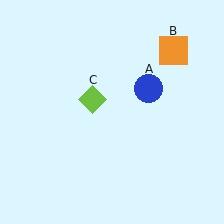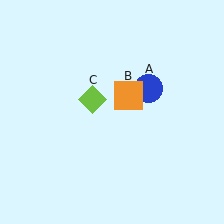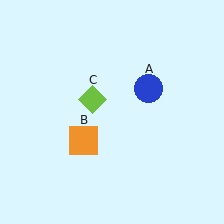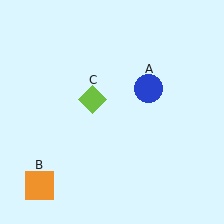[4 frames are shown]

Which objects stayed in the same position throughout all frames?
Blue circle (object A) and lime diamond (object C) remained stationary.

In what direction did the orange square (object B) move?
The orange square (object B) moved down and to the left.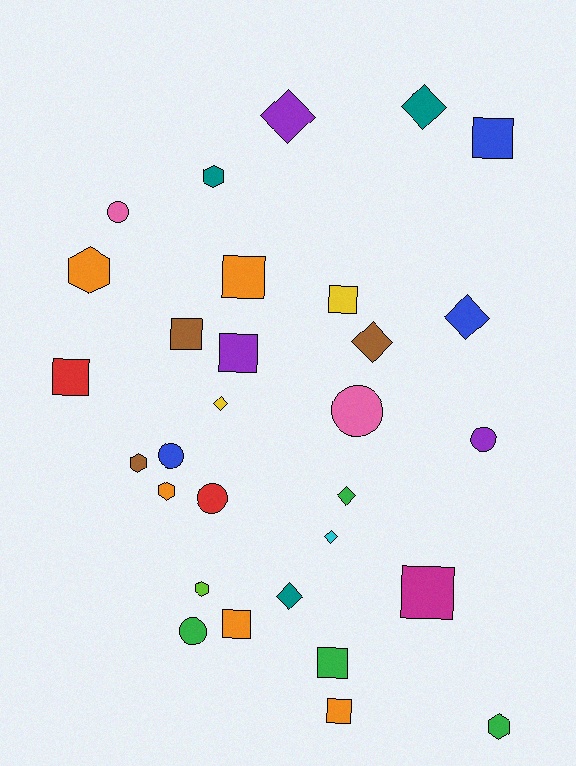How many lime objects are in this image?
There is 1 lime object.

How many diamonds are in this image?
There are 8 diamonds.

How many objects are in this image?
There are 30 objects.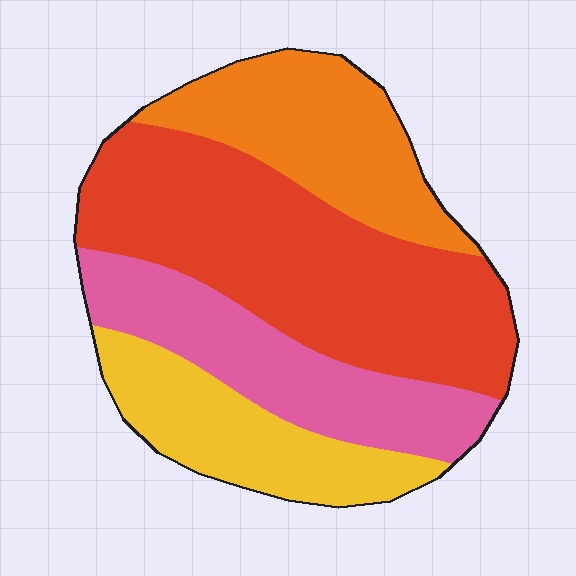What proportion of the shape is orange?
Orange takes up less than a quarter of the shape.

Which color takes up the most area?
Red, at roughly 40%.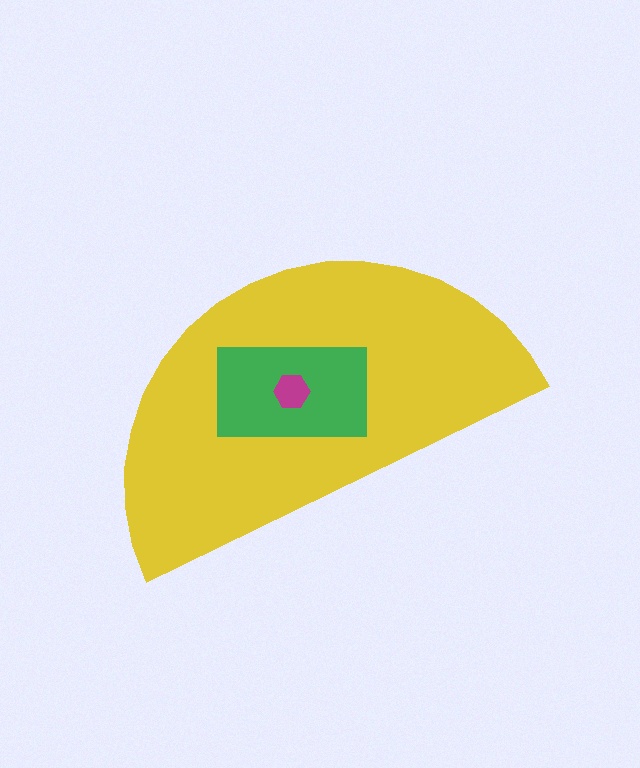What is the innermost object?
The magenta hexagon.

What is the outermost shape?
The yellow semicircle.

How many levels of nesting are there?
3.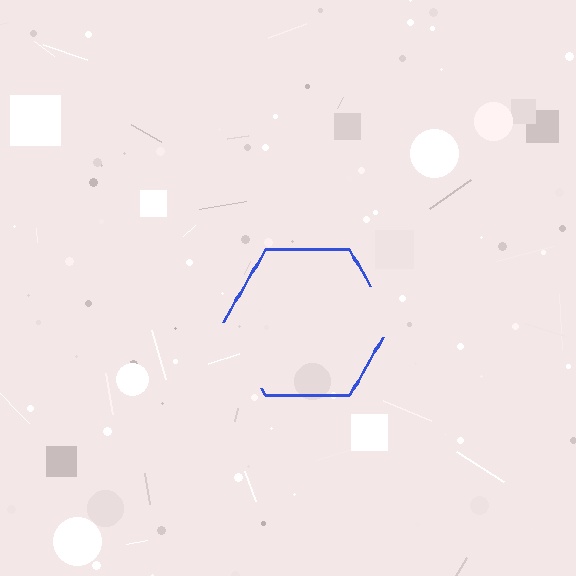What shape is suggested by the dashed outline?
The dashed outline suggests a hexagon.